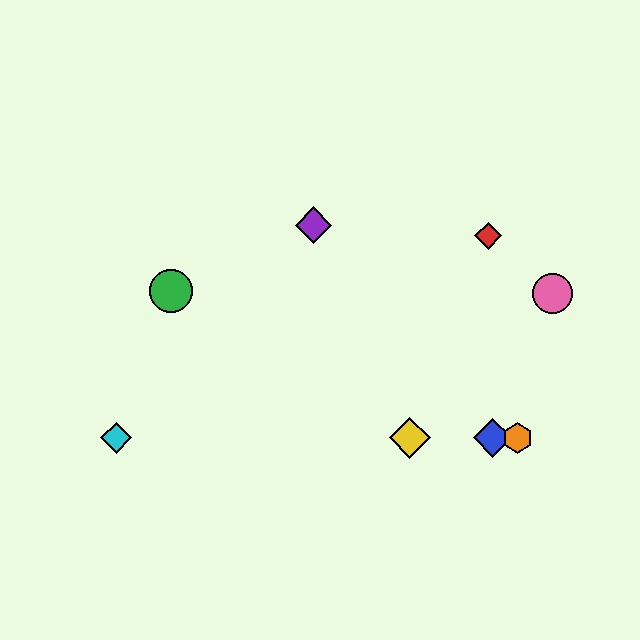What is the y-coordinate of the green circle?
The green circle is at y≈291.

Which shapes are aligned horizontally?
The blue diamond, the yellow diamond, the orange hexagon, the cyan diamond are aligned horizontally.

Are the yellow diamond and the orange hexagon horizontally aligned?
Yes, both are at y≈438.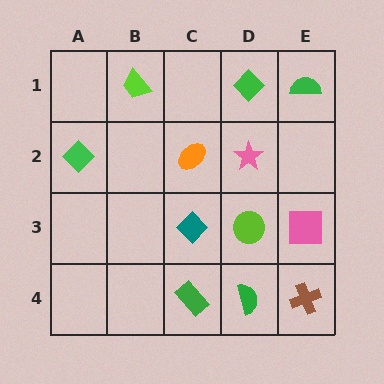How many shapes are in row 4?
3 shapes.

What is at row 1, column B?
A lime trapezoid.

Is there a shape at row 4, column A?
No, that cell is empty.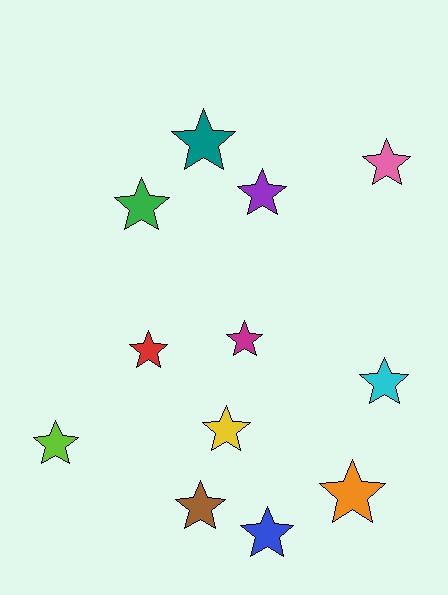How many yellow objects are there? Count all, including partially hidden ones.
There is 1 yellow object.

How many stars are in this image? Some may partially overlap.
There are 12 stars.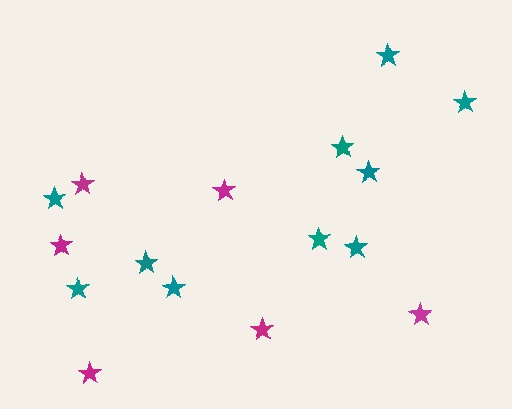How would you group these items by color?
There are 2 groups: one group of teal stars (10) and one group of magenta stars (6).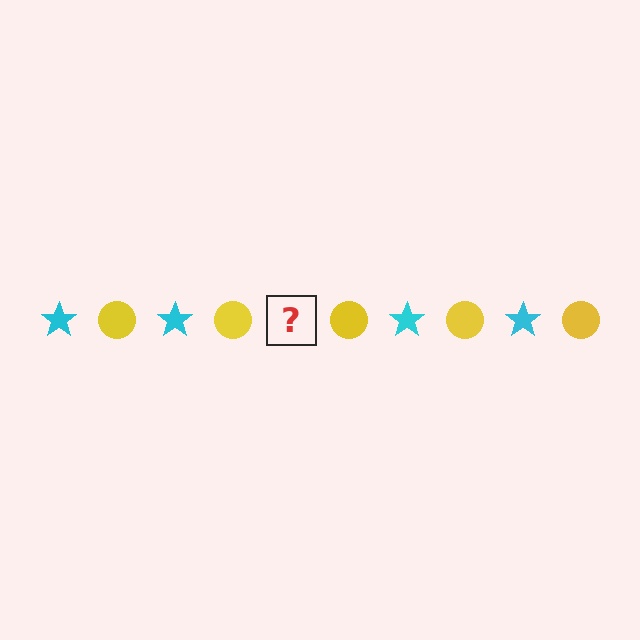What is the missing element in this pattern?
The missing element is a cyan star.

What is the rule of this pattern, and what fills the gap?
The rule is that the pattern alternates between cyan star and yellow circle. The gap should be filled with a cyan star.